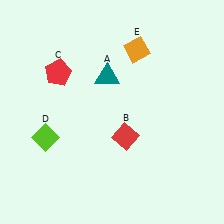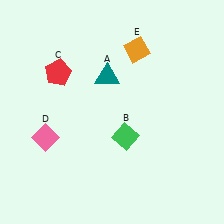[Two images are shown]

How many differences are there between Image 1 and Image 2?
There are 2 differences between the two images.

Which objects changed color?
B changed from red to green. D changed from lime to pink.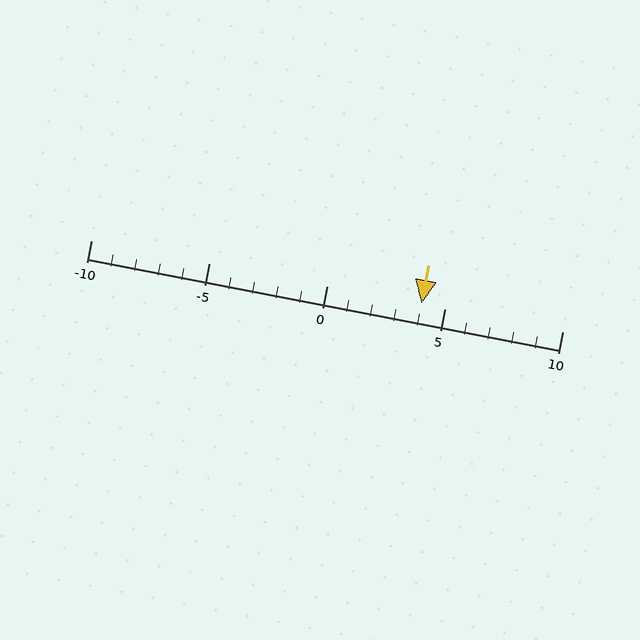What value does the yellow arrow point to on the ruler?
The yellow arrow points to approximately 4.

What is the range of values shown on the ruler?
The ruler shows values from -10 to 10.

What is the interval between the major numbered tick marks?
The major tick marks are spaced 5 units apart.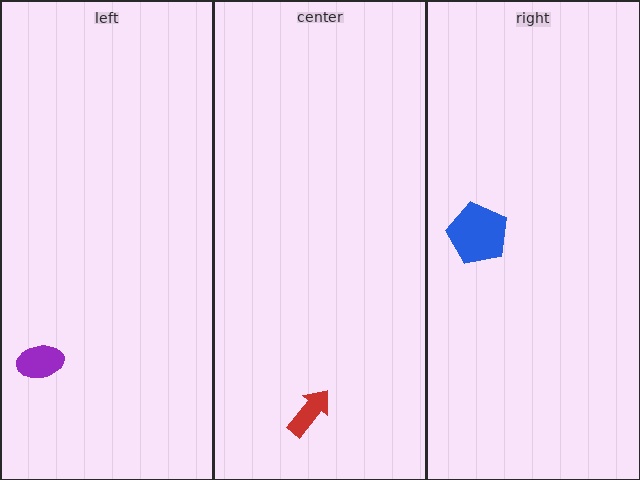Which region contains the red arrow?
The center region.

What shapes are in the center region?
The red arrow.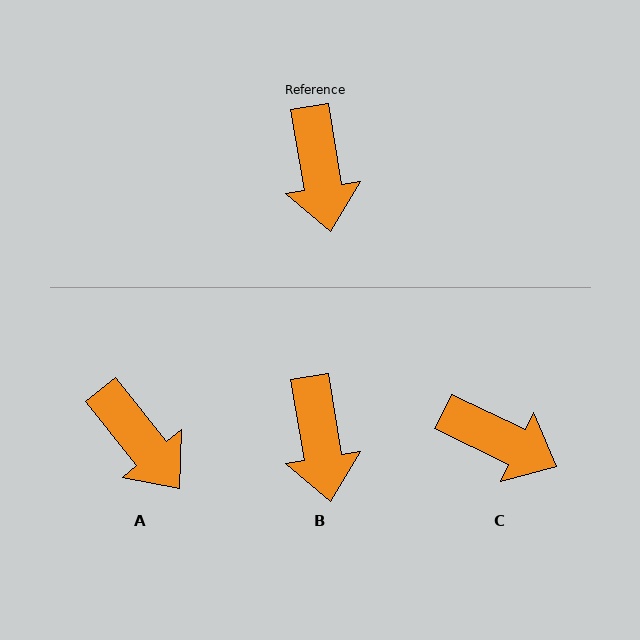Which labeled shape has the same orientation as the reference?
B.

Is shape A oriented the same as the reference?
No, it is off by about 29 degrees.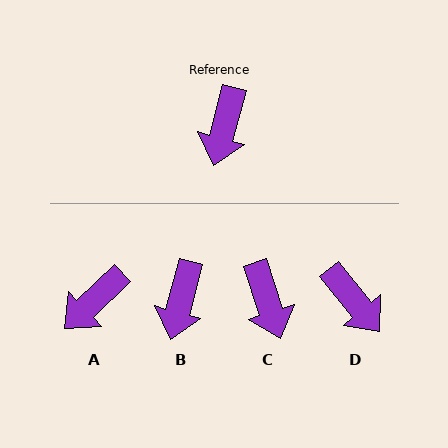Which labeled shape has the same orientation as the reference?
B.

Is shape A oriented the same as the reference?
No, it is off by about 32 degrees.